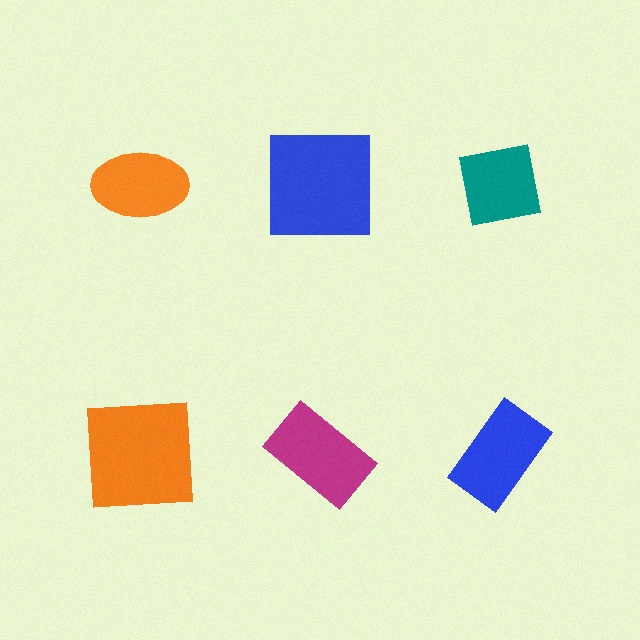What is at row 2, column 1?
An orange square.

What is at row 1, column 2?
A blue square.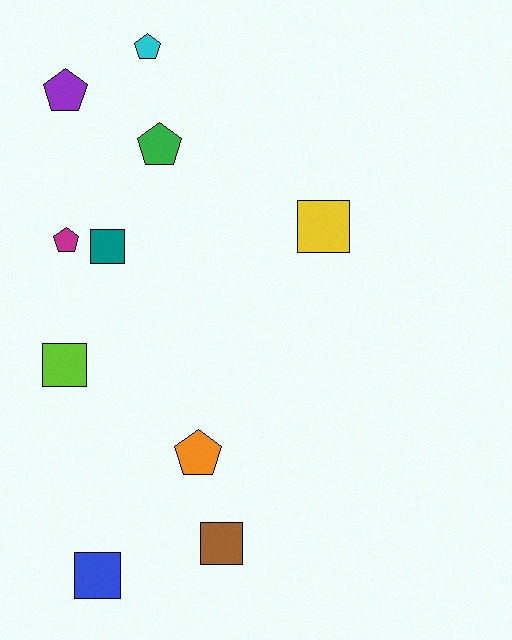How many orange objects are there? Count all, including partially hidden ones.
There is 1 orange object.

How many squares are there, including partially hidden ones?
There are 5 squares.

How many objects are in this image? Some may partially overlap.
There are 10 objects.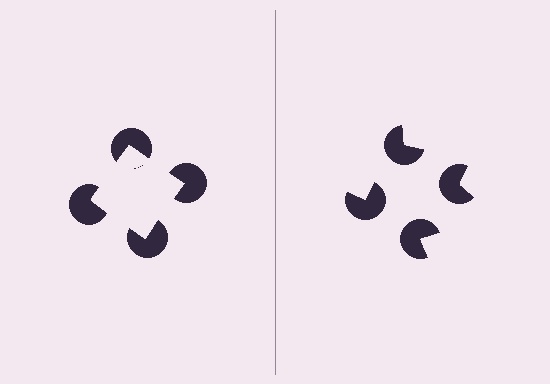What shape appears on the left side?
An illusory square.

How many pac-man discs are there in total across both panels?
8 — 4 on each side.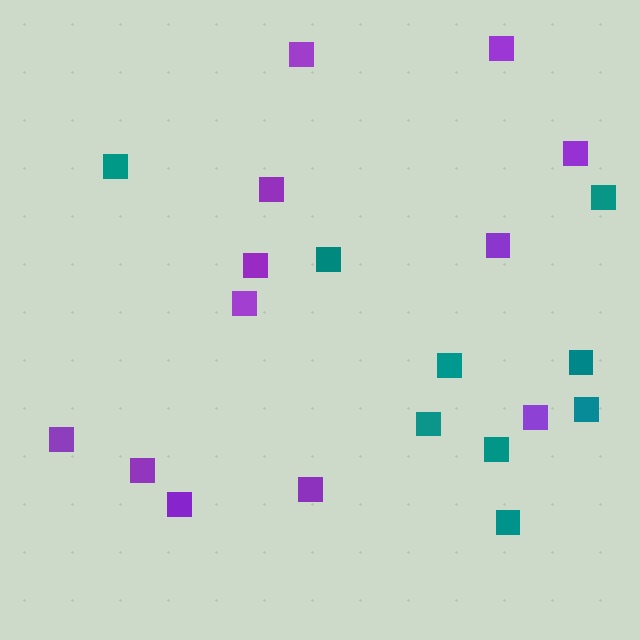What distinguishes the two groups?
There are 2 groups: one group of teal squares (9) and one group of purple squares (12).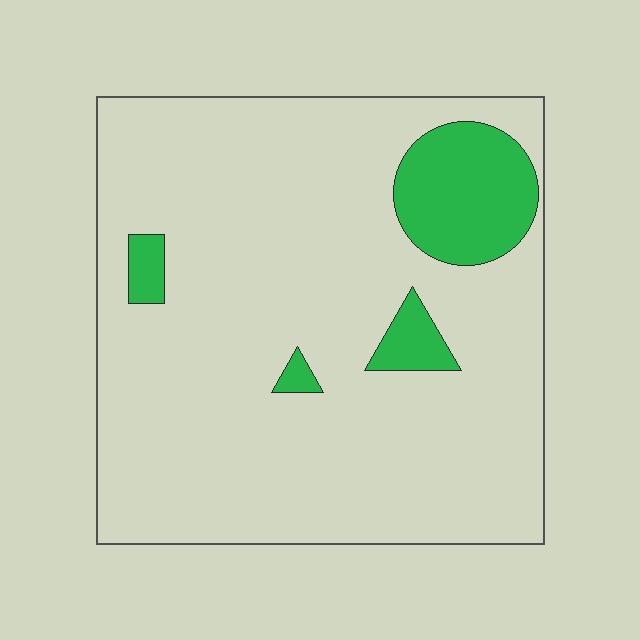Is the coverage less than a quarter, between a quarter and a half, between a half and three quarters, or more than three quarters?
Less than a quarter.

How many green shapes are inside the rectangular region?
4.